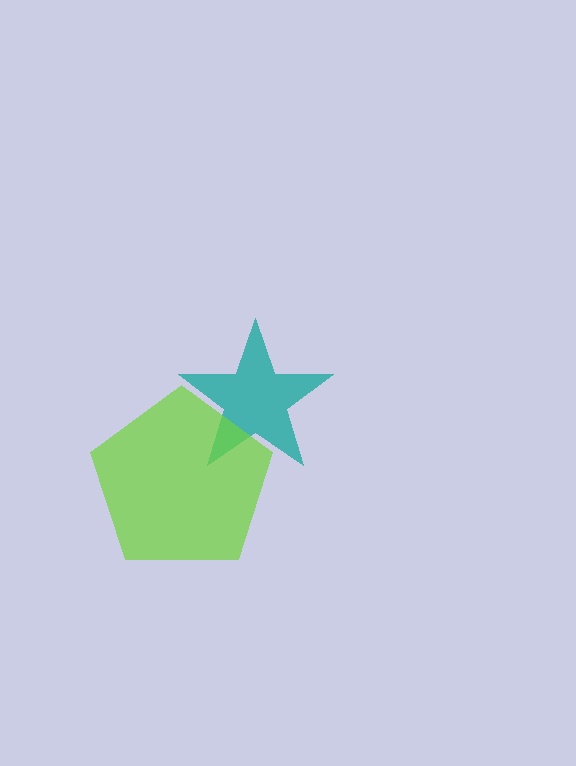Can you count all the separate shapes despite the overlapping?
Yes, there are 2 separate shapes.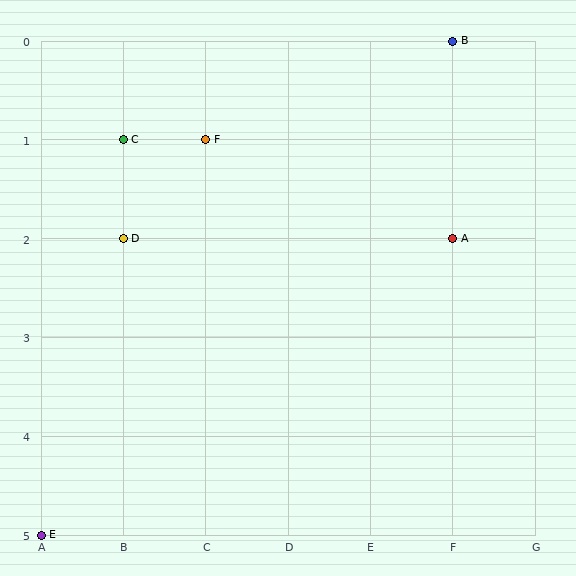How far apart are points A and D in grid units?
Points A and D are 4 columns apart.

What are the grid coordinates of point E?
Point E is at grid coordinates (A, 5).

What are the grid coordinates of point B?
Point B is at grid coordinates (F, 0).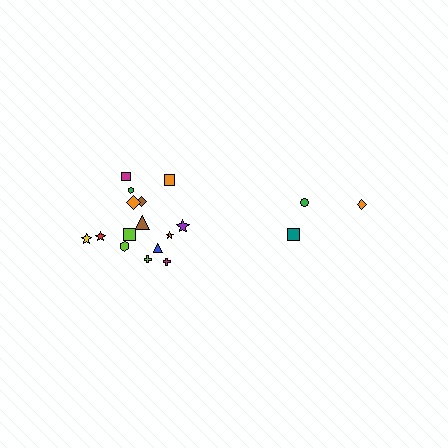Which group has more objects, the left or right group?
The left group.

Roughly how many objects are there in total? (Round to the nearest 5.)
Roughly 20 objects in total.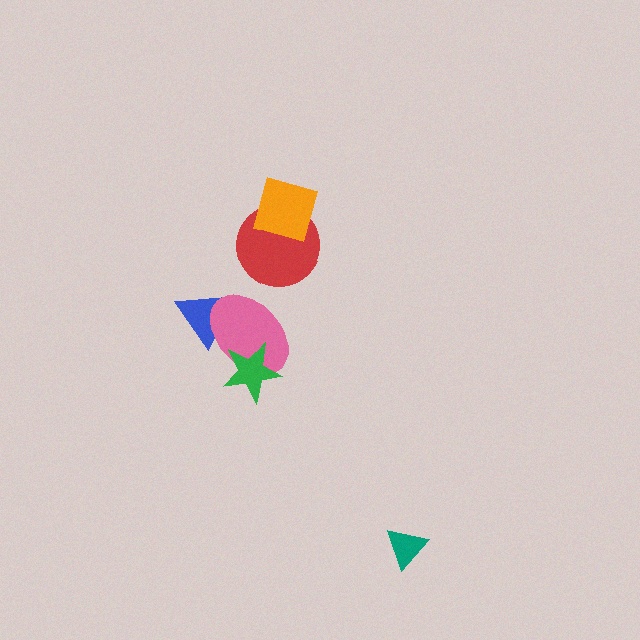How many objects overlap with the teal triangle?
0 objects overlap with the teal triangle.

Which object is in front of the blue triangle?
The pink ellipse is in front of the blue triangle.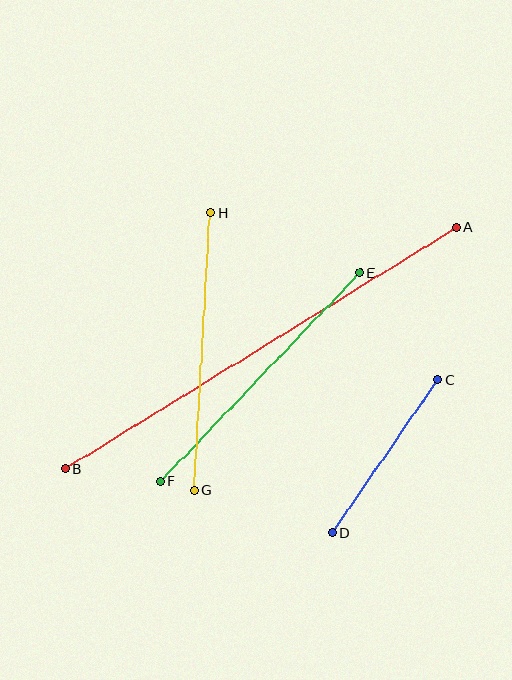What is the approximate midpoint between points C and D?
The midpoint is at approximately (385, 456) pixels.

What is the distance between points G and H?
The distance is approximately 278 pixels.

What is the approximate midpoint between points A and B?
The midpoint is at approximately (261, 348) pixels.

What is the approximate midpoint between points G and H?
The midpoint is at approximately (202, 352) pixels.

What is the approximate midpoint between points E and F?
The midpoint is at approximately (260, 377) pixels.